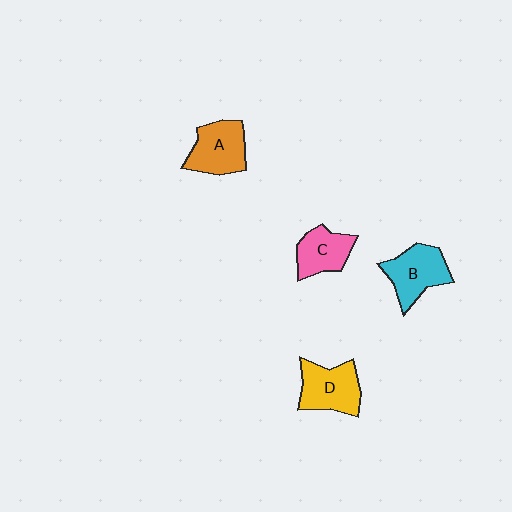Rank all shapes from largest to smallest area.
From largest to smallest: D (yellow), B (cyan), A (orange), C (pink).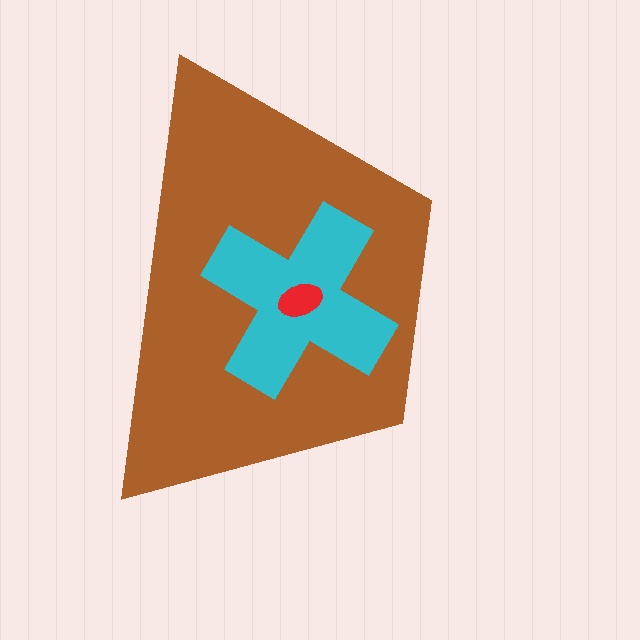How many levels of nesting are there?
3.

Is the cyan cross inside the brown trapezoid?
Yes.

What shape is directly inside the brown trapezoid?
The cyan cross.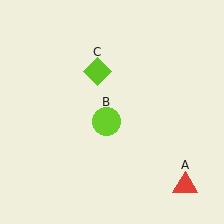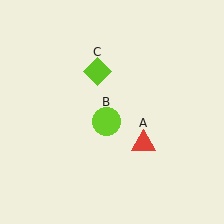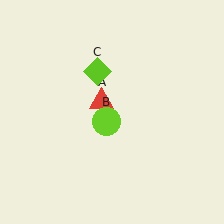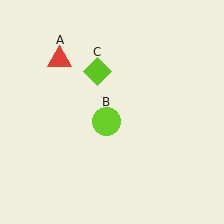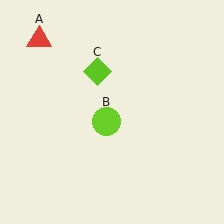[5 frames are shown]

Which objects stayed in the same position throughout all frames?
Lime circle (object B) and lime diamond (object C) remained stationary.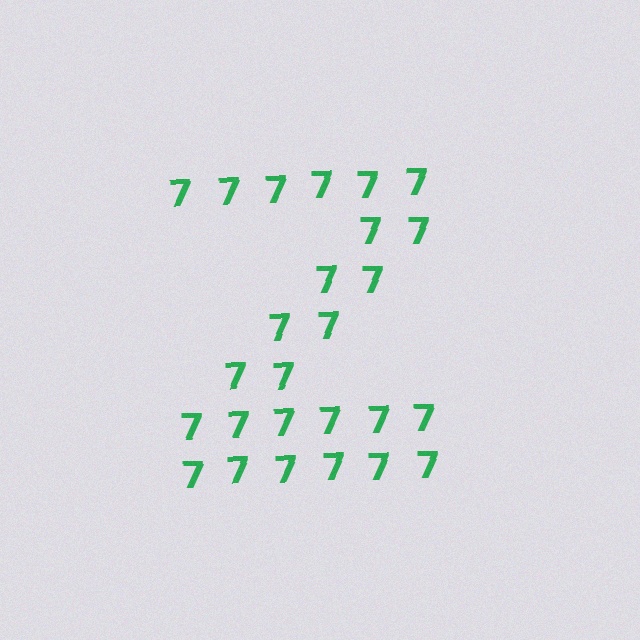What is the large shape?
The large shape is the letter Z.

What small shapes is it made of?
It is made of small digit 7's.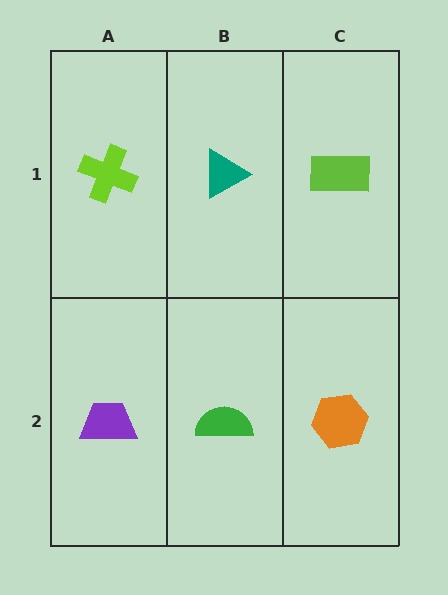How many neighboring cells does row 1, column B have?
3.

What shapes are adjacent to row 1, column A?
A purple trapezoid (row 2, column A), a teal triangle (row 1, column B).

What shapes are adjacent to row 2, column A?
A lime cross (row 1, column A), a green semicircle (row 2, column B).